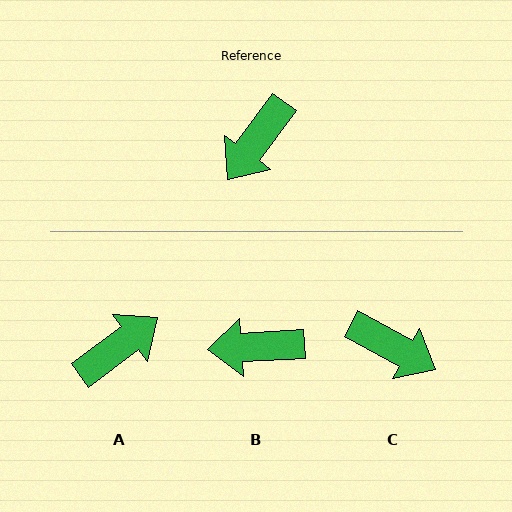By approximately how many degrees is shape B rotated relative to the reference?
Approximately 51 degrees clockwise.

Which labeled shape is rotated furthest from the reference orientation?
A, about 163 degrees away.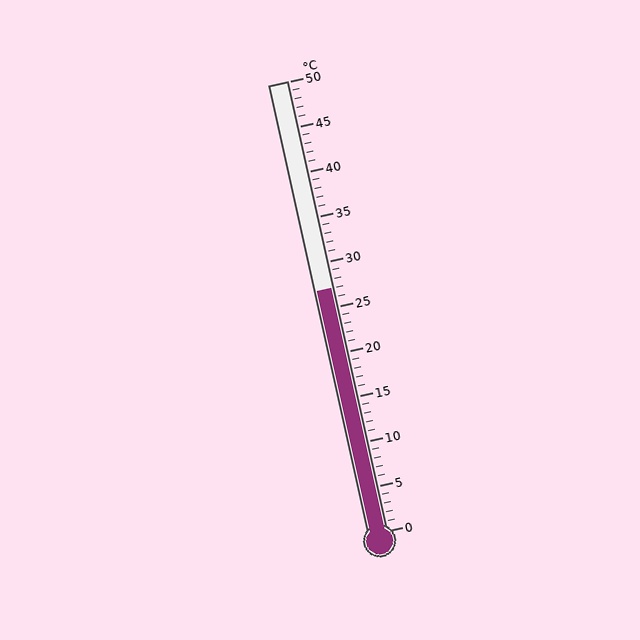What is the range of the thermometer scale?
The thermometer scale ranges from 0°C to 50°C.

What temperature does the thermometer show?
The thermometer shows approximately 27°C.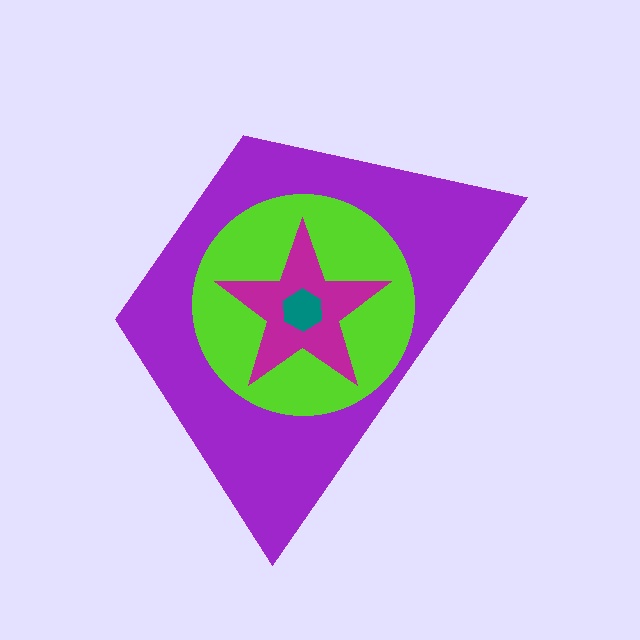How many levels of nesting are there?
4.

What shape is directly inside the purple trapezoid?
The lime circle.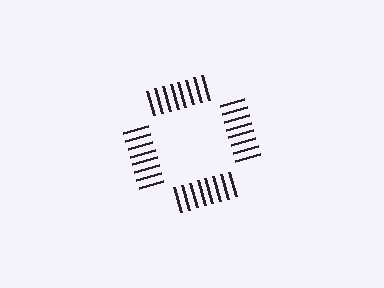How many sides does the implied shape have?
4 sides — the line-ends trace a square.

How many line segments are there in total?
32 — 8 along each of the 4 edges.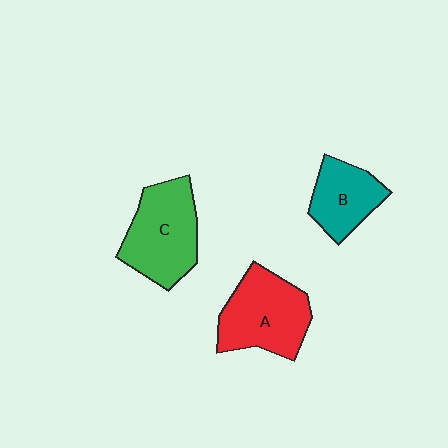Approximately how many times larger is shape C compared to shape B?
Approximately 1.5 times.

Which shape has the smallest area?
Shape B (teal).